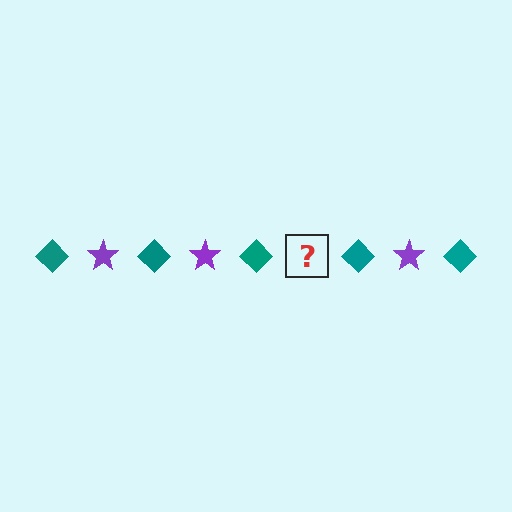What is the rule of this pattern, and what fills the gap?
The rule is that the pattern alternates between teal diamond and purple star. The gap should be filled with a purple star.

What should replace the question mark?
The question mark should be replaced with a purple star.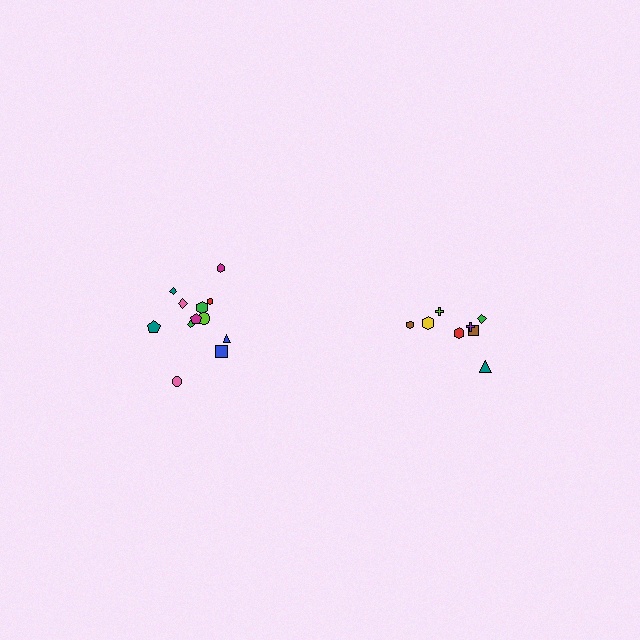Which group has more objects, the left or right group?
The left group.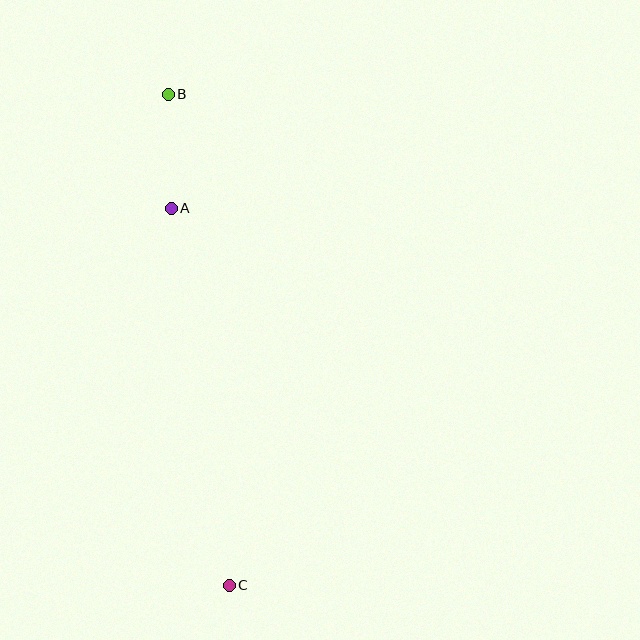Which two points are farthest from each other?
Points B and C are farthest from each other.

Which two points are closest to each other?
Points A and B are closest to each other.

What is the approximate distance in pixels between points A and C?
The distance between A and C is approximately 381 pixels.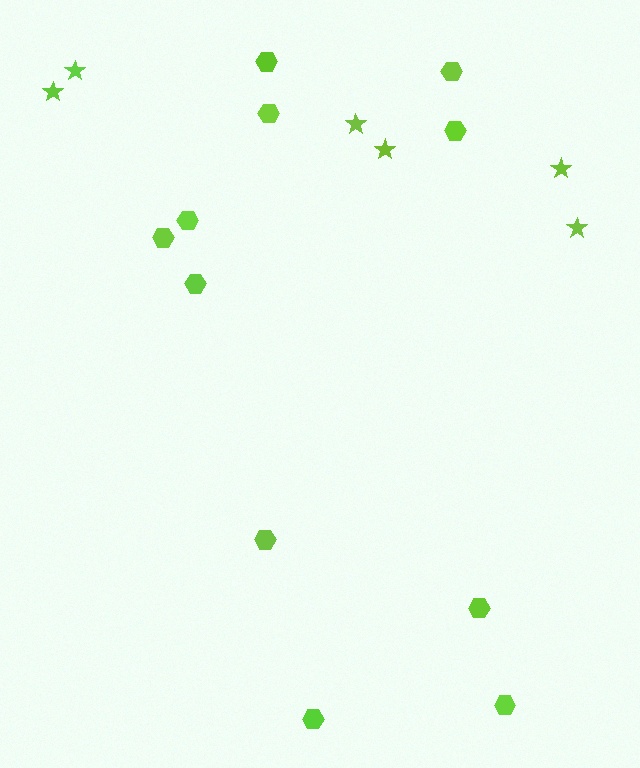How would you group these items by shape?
There are 2 groups: one group of stars (6) and one group of hexagons (11).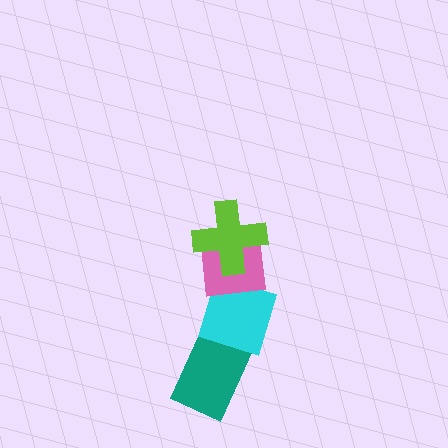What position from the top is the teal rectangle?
The teal rectangle is 4th from the top.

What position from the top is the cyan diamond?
The cyan diamond is 3rd from the top.